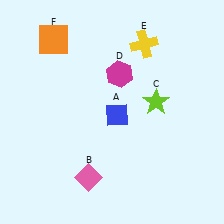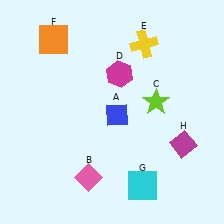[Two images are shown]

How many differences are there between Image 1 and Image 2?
There are 2 differences between the two images.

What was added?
A cyan square (G), a magenta diamond (H) were added in Image 2.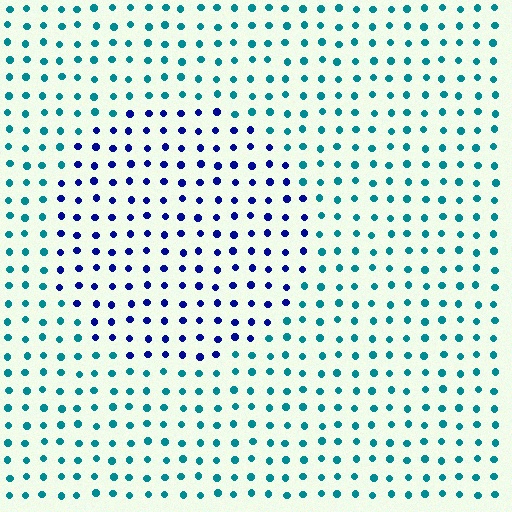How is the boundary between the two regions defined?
The boundary is defined purely by a slight shift in hue (about 53 degrees). Spacing, size, and orientation are identical on both sides.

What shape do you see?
I see a circle.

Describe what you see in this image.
The image is filled with small teal elements in a uniform arrangement. A circle-shaped region is visible where the elements are tinted to a slightly different hue, forming a subtle color boundary.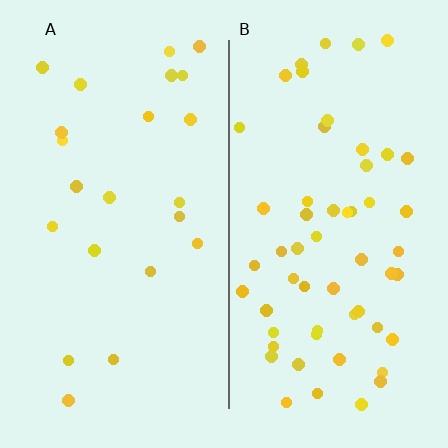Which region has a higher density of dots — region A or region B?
B (the right).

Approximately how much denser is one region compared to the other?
Approximately 2.5× — region B over region A.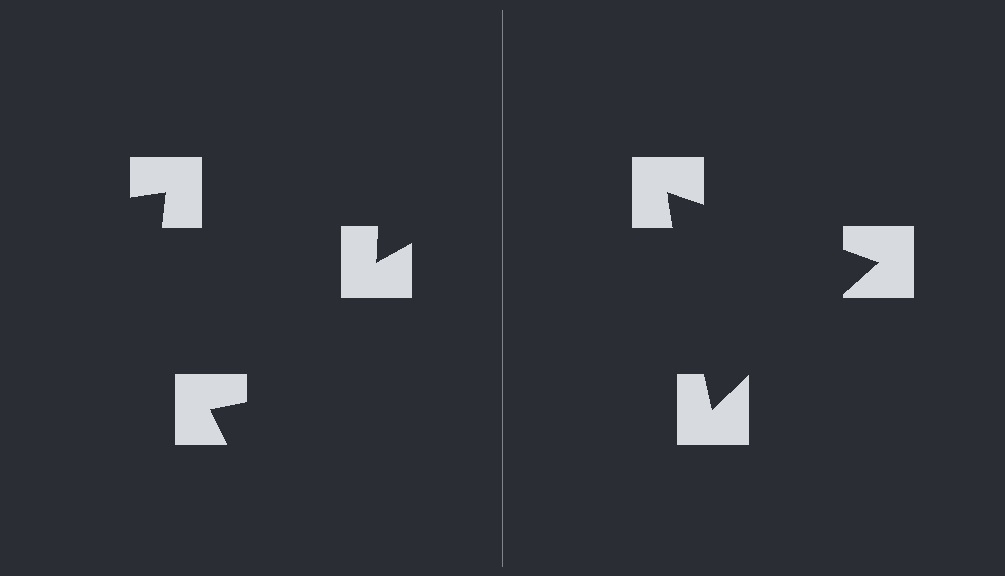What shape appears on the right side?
An illusory triangle.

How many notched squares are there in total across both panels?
6 — 3 on each side.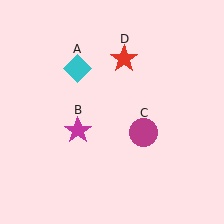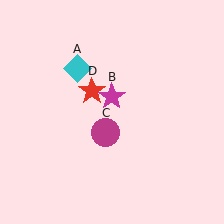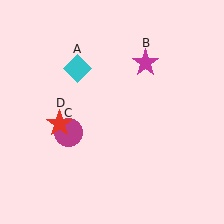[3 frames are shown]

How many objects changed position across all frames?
3 objects changed position: magenta star (object B), magenta circle (object C), red star (object D).